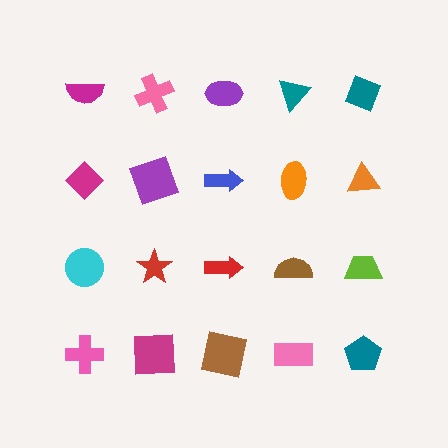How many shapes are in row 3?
5 shapes.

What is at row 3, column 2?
A red star.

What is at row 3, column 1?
A cyan circle.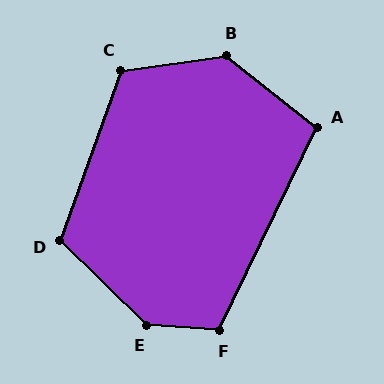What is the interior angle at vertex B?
Approximately 133 degrees (obtuse).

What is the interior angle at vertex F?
Approximately 112 degrees (obtuse).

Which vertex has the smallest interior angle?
A, at approximately 103 degrees.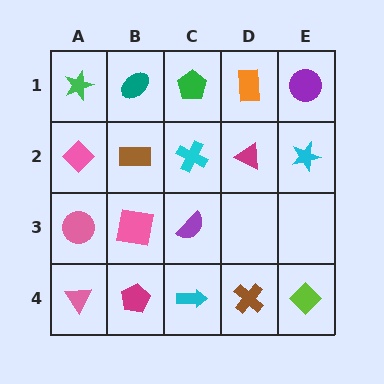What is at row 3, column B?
A pink square.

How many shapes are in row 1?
5 shapes.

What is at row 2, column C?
A cyan cross.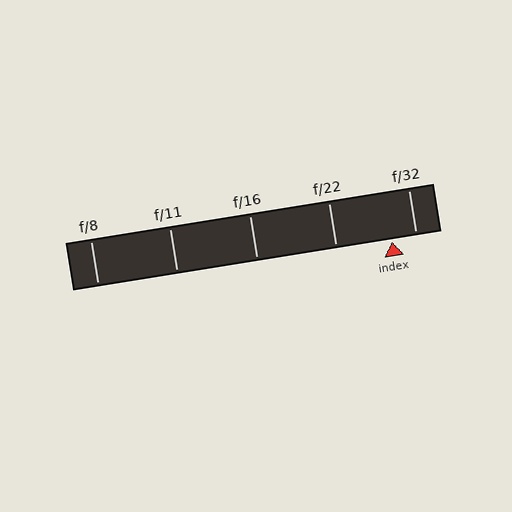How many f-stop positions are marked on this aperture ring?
There are 5 f-stop positions marked.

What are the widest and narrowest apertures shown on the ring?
The widest aperture shown is f/8 and the narrowest is f/32.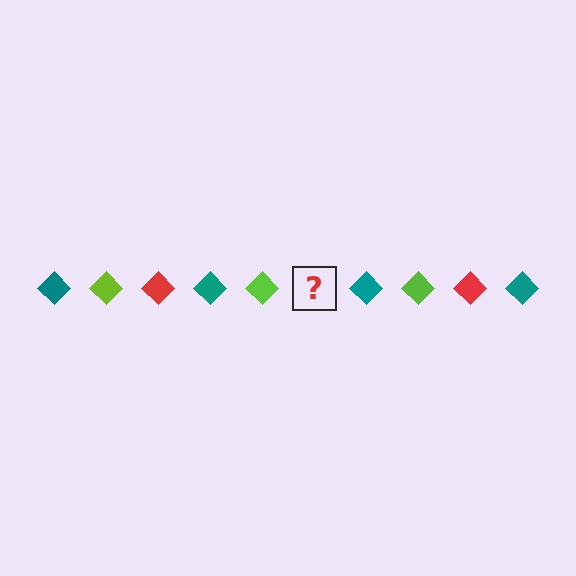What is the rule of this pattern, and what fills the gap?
The rule is that the pattern cycles through teal, lime, red diamonds. The gap should be filled with a red diamond.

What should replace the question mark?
The question mark should be replaced with a red diamond.